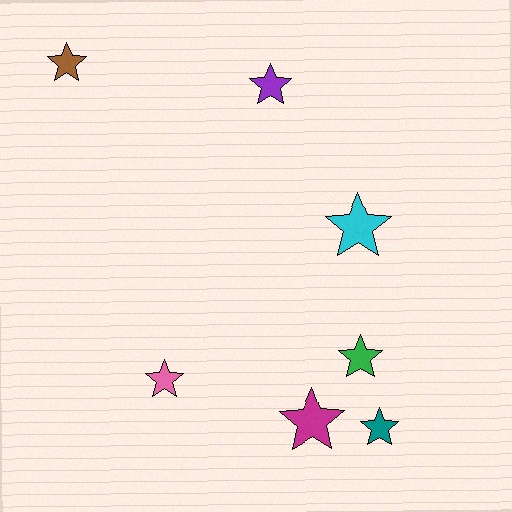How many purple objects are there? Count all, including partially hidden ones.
There is 1 purple object.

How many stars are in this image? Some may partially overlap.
There are 7 stars.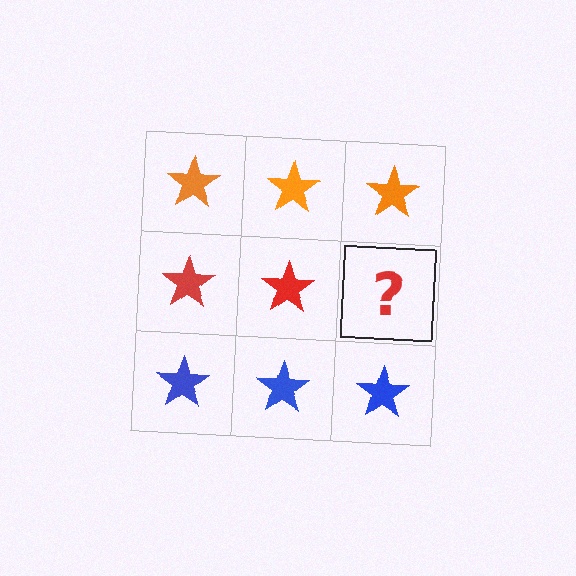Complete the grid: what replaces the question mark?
The question mark should be replaced with a red star.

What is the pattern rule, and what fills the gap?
The rule is that each row has a consistent color. The gap should be filled with a red star.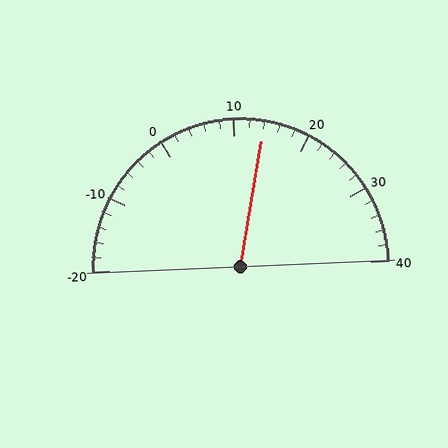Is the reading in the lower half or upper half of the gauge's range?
The reading is in the upper half of the range (-20 to 40).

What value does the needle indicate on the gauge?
The needle indicates approximately 14.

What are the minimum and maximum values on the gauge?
The gauge ranges from -20 to 40.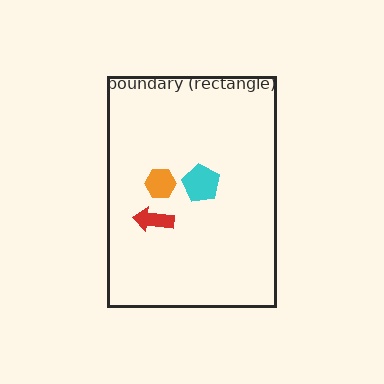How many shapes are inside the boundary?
3 inside, 0 outside.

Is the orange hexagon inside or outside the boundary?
Inside.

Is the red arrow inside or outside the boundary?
Inside.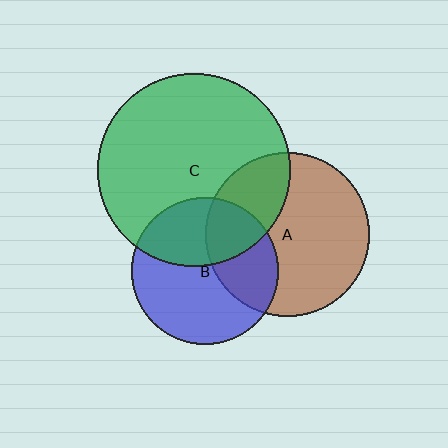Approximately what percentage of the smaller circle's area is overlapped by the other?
Approximately 35%.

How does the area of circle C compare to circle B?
Approximately 1.7 times.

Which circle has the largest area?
Circle C (green).